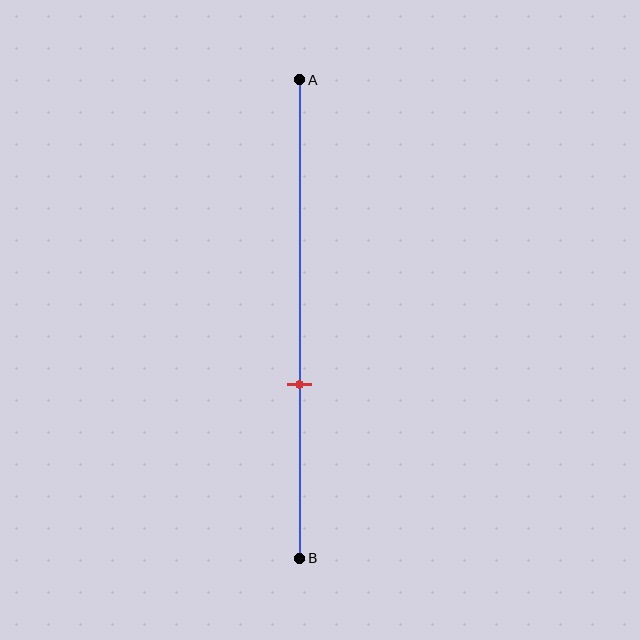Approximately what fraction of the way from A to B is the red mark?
The red mark is approximately 65% of the way from A to B.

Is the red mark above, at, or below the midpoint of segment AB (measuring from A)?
The red mark is below the midpoint of segment AB.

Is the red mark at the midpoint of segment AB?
No, the mark is at about 65% from A, not at the 50% midpoint.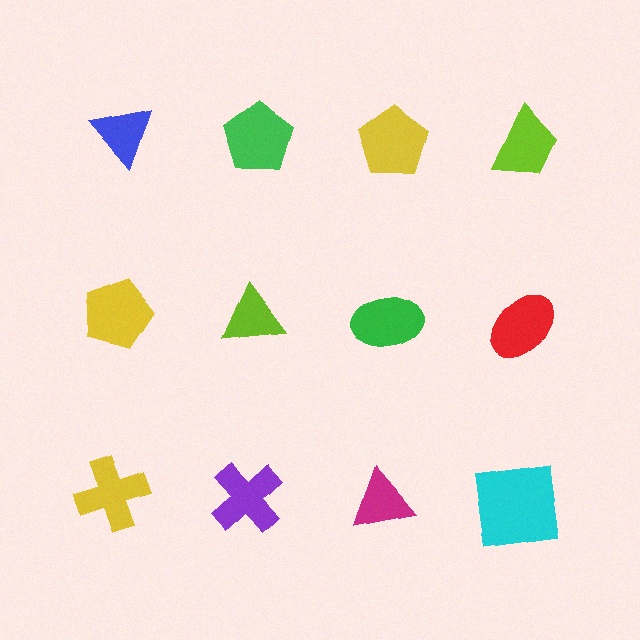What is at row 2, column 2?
A lime triangle.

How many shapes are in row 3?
4 shapes.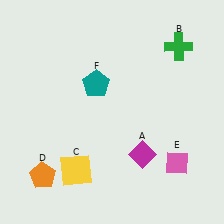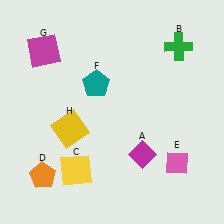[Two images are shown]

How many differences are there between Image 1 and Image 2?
There are 2 differences between the two images.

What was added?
A magenta square (G), a yellow square (H) were added in Image 2.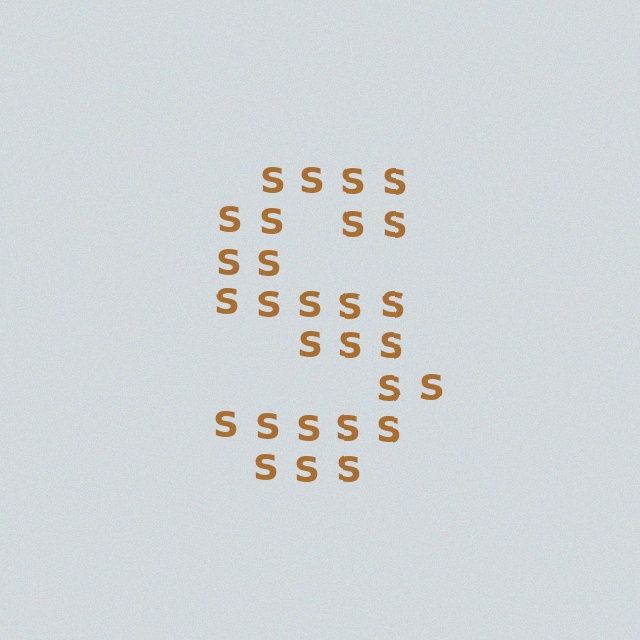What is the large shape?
The large shape is the letter S.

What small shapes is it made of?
It is made of small letter S's.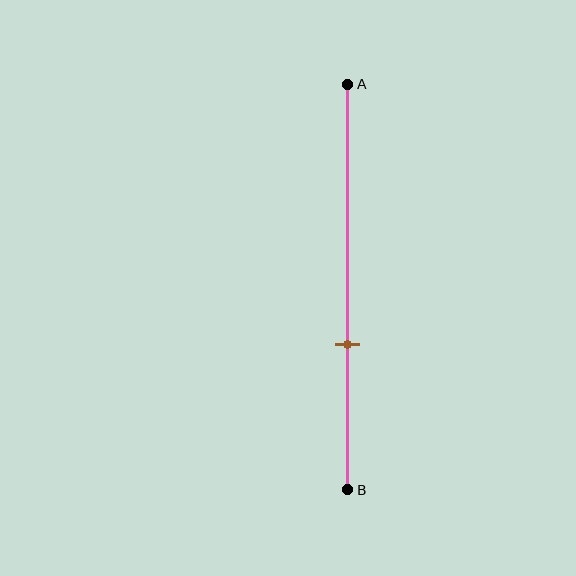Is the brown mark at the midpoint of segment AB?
No, the mark is at about 65% from A, not at the 50% midpoint.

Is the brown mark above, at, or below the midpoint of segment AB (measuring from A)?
The brown mark is below the midpoint of segment AB.